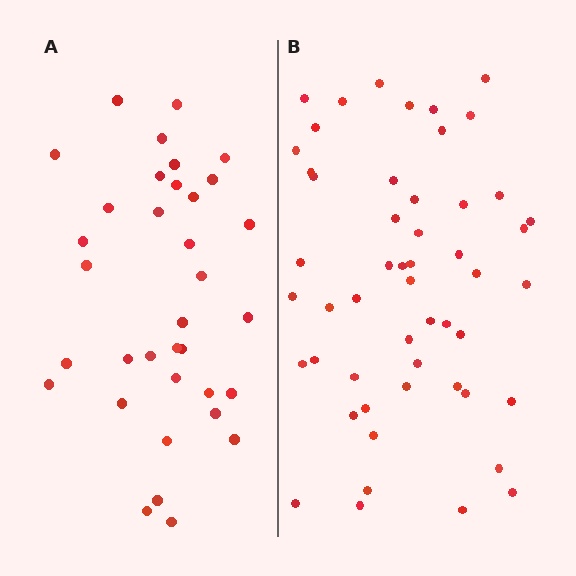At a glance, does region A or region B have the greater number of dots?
Region B (the right region) has more dots.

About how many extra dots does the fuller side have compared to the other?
Region B has approximately 15 more dots than region A.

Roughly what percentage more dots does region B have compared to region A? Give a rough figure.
About 50% more.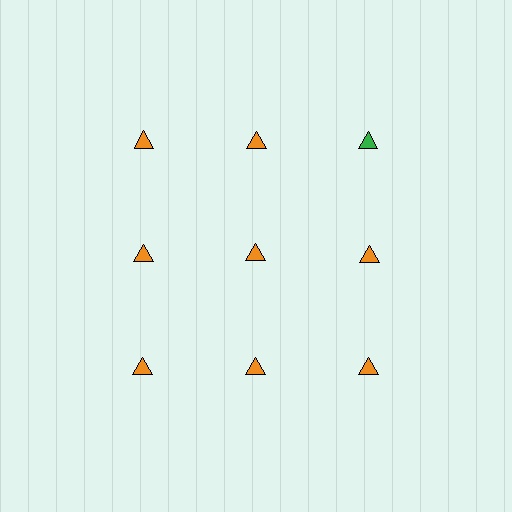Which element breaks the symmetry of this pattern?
The green triangle in the top row, center column breaks the symmetry. All other shapes are orange triangles.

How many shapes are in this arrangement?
There are 9 shapes arranged in a grid pattern.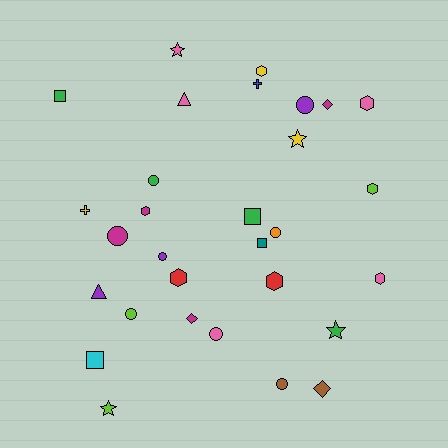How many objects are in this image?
There are 30 objects.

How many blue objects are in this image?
There is 1 blue object.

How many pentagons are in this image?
There are no pentagons.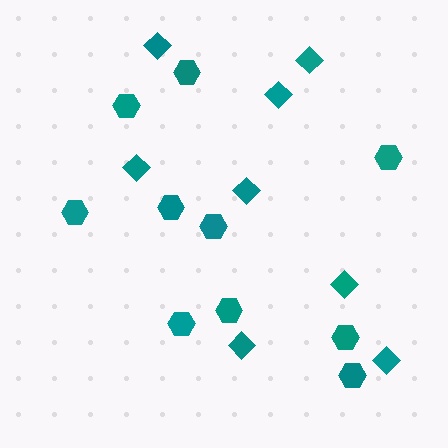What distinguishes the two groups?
There are 2 groups: one group of hexagons (10) and one group of diamonds (8).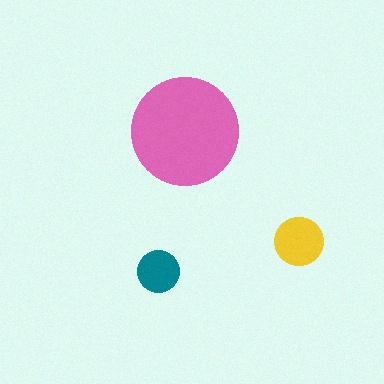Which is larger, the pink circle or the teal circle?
The pink one.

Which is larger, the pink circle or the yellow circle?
The pink one.